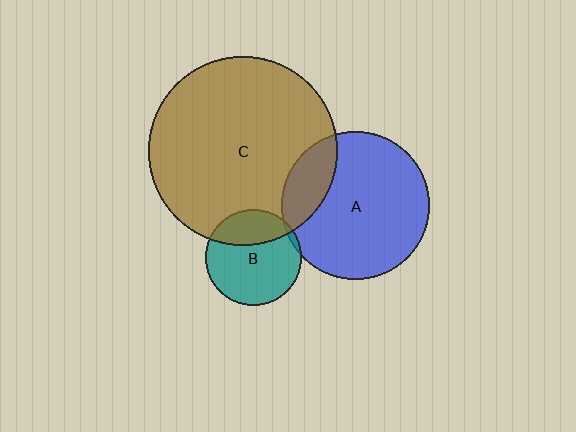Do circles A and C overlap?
Yes.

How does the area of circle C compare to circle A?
Approximately 1.6 times.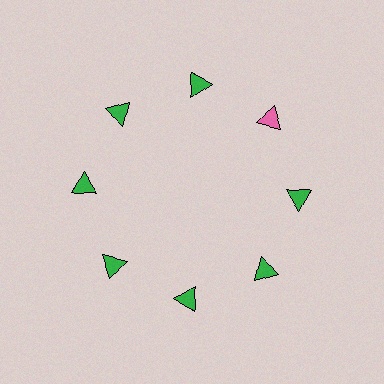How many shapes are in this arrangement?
There are 8 shapes arranged in a ring pattern.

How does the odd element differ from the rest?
It has a different color: pink instead of green.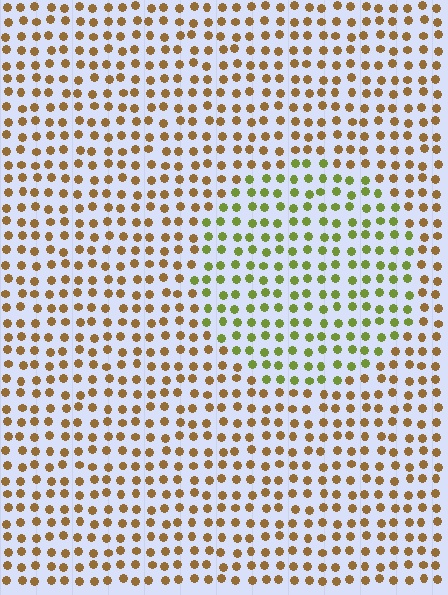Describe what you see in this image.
The image is filled with small brown elements in a uniform arrangement. A circle-shaped region is visible where the elements are tinted to a slightly different hue, forming a subtle color boundary.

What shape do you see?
I see a circle.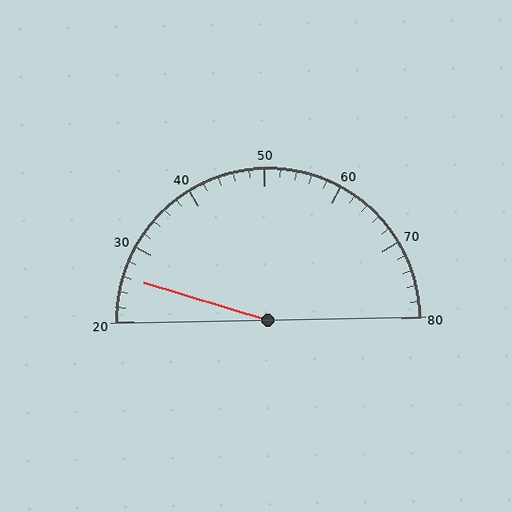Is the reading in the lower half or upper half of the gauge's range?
The reading is in the lower half of the range (20 to 80).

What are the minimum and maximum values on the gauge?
The gauge ranges from 20 to 80.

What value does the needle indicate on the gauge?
The needle indicates approximately 26.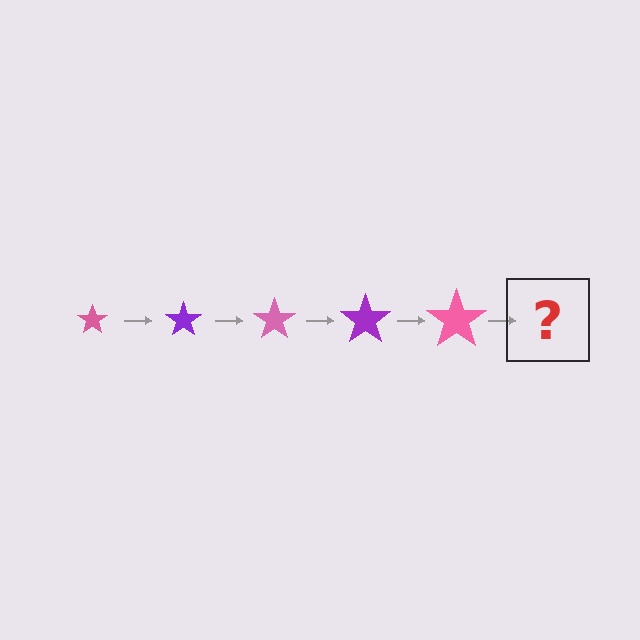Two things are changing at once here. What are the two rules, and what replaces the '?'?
The two rules are that the star grows larger each step and the color cycles through pink and purple. The '?' should be a purple star, larger than the previous one.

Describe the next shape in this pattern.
It should be a purple star, larger than the previous one.